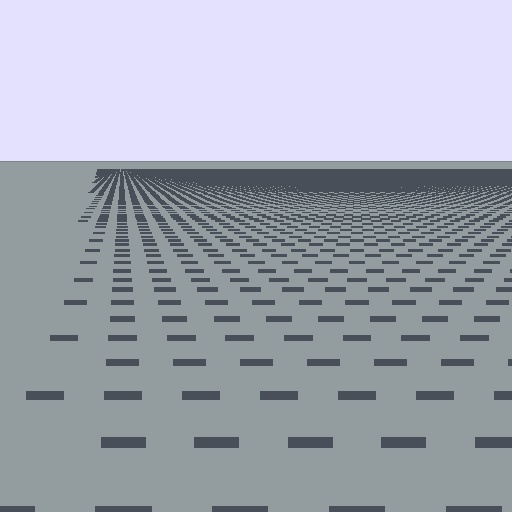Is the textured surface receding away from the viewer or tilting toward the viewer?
The surface is receding away from the viewer. Texture elements get smaller and denser toward the top.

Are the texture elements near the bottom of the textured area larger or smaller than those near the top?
Larger. Near the bottom, elements are closer to the viewer and appear at a bigger on-screen size.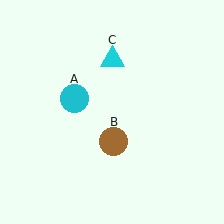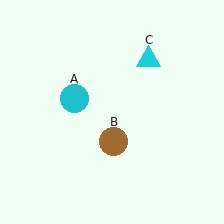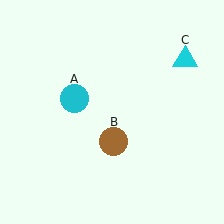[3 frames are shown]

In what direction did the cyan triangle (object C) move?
The cyan triangle (object C) moved right.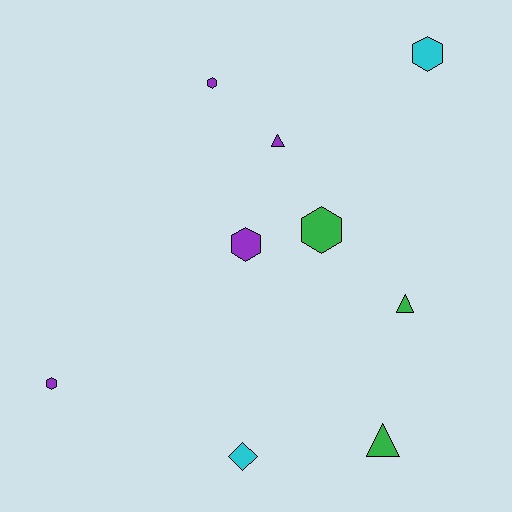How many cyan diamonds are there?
There is 1 cyan diamond.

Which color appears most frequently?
Purple, with 4 objects.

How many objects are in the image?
There are 9 objects.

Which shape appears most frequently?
Hexagon, with 5 objects.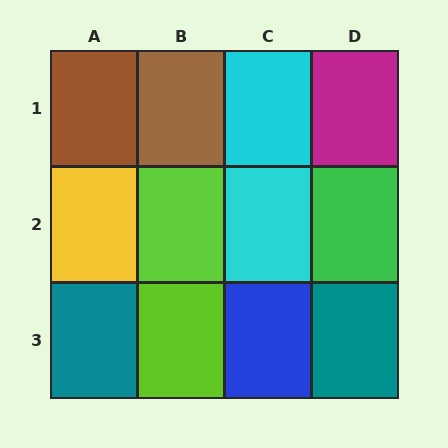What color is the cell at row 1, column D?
Magenta.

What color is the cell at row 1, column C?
Cyan.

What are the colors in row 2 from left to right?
Yellow, lime, cyan, green.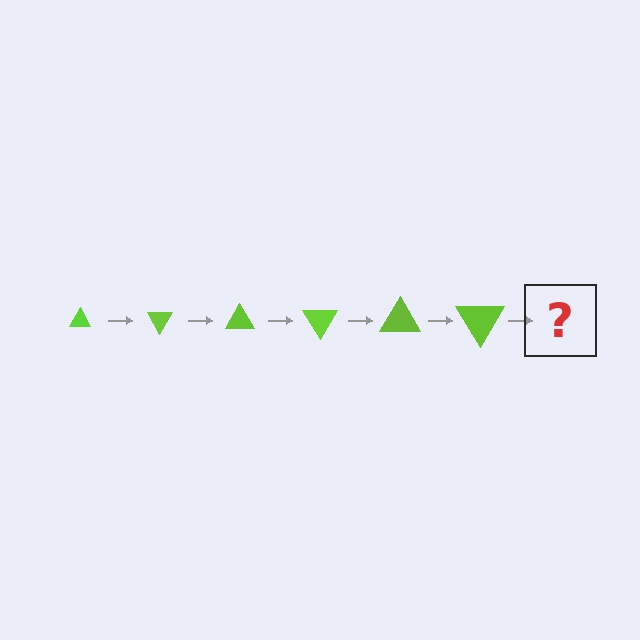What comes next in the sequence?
The next element should be a triangle, larger than the previous one and rotated 360 degrees from the start.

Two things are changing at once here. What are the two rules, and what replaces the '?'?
The two rules are that the triangle grows larger each step and it rotates 60 degrees each step. The '?' should be a triangle, larger than the previous one and rotated 360 degrees from the start.